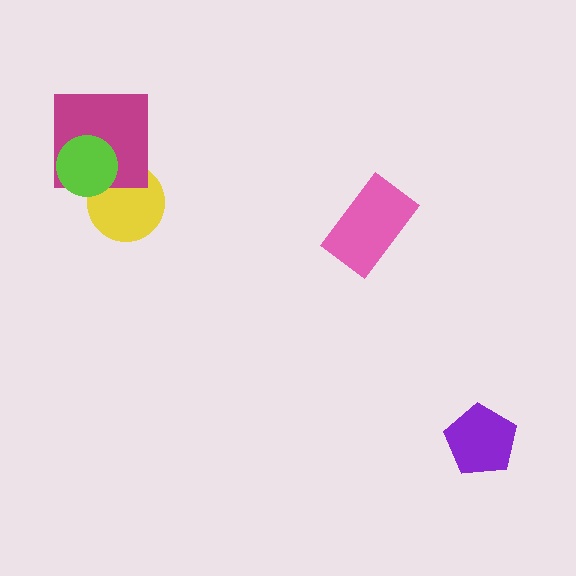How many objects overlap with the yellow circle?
2 objects overlap with the yellow circle.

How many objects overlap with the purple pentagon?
0 objects overlap with the purple pentagon.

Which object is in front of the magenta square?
The lime circle is in front of the magenta square.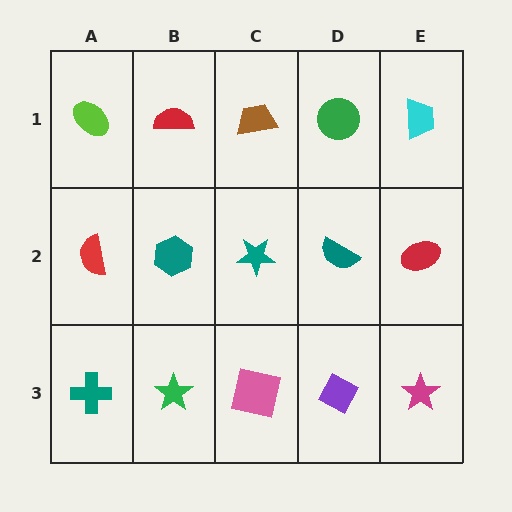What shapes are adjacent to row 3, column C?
A teal star (row 2, column C), a green star (row 3, column B), a purple diamond (row 3, column D).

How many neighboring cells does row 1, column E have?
2.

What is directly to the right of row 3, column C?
A purple diamond.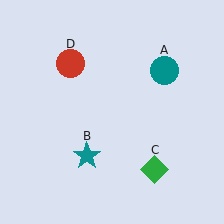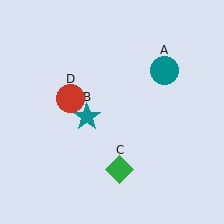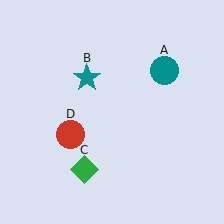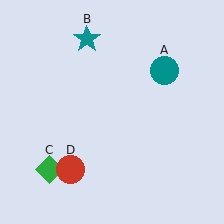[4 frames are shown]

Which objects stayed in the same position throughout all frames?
Teal circle (object A) remained stationary.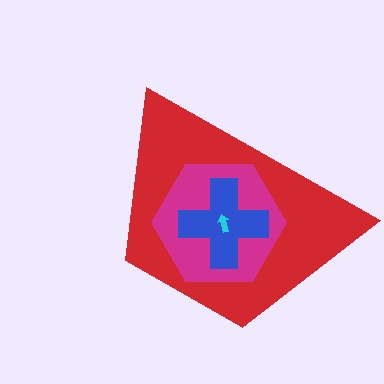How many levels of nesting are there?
4.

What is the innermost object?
The cyan arrow.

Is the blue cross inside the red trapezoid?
Yes.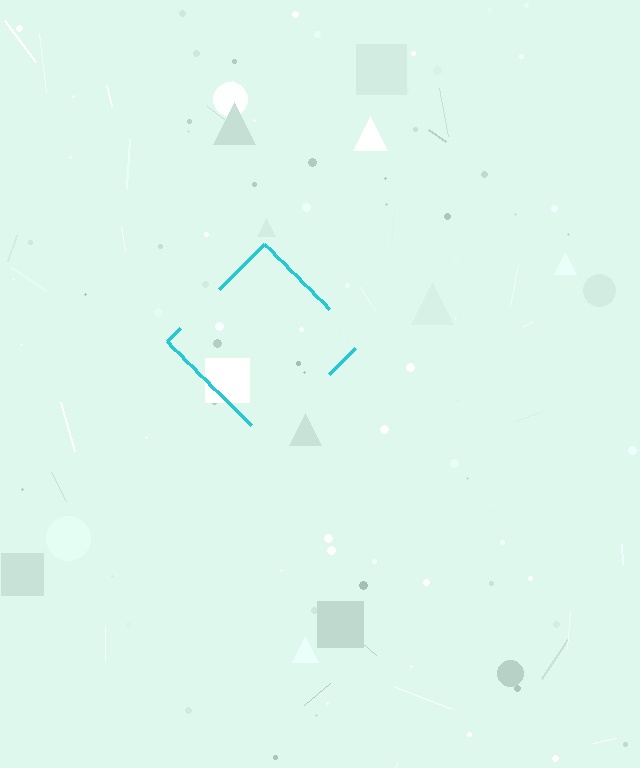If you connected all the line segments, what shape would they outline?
They would outline a diamond.